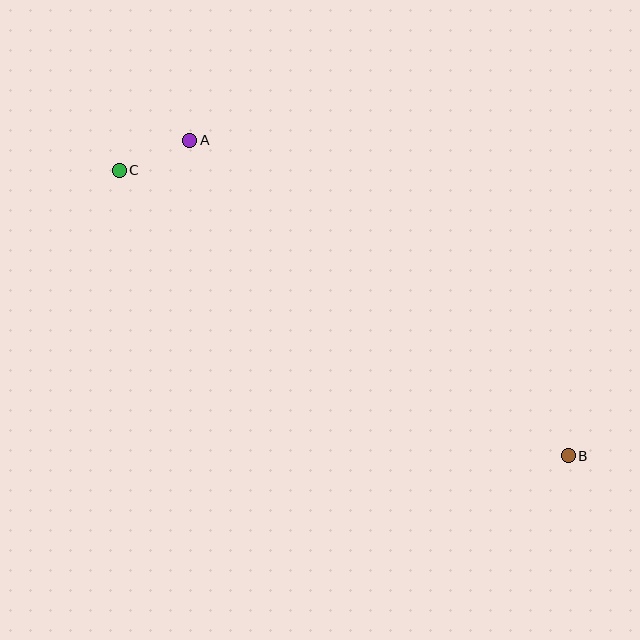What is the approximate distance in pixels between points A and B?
The distance between A and B is approximately 493 pixels.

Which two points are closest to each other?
Points A and C are closest to each other.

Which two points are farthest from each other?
Points B and C are farthest from each other.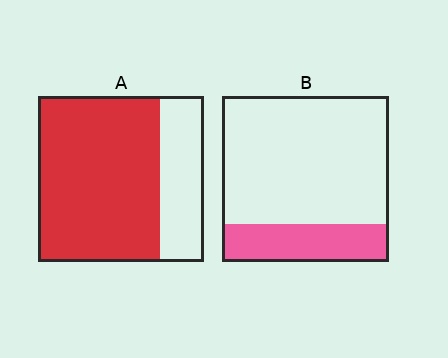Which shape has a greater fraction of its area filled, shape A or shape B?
Shape A.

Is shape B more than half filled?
No.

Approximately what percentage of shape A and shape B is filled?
A is approximately 75% and B is approximately 25%.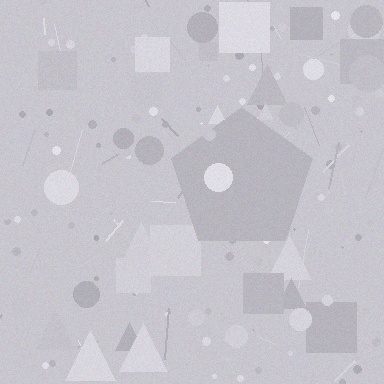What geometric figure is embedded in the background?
A pentagon is embedded in the background.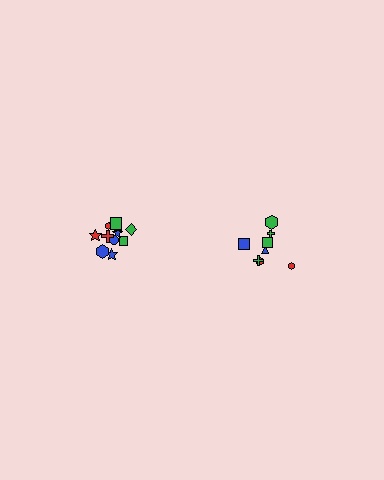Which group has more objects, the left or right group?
The left group.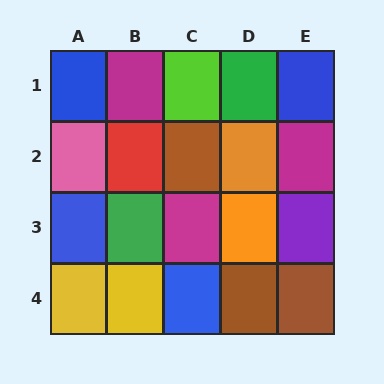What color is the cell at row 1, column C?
Lime.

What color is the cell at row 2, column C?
Brown.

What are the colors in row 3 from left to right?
Blue, green, magenta, orange, purple.